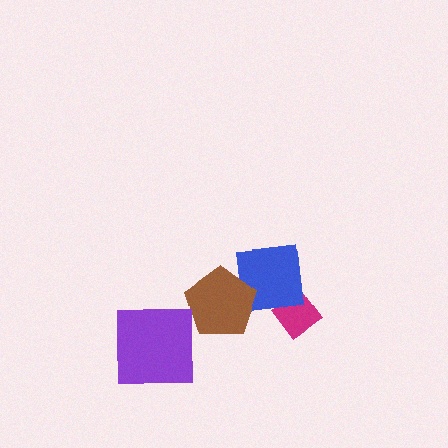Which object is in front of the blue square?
The brown pentagon is in front of the blue square.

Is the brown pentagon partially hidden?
No, no other shape covers it.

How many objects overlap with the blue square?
2 objects overlap with the blue square.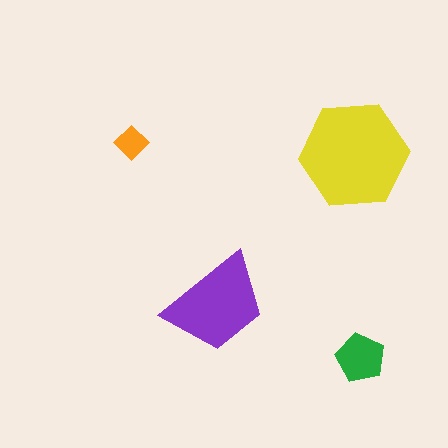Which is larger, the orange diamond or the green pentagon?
The green pentagon.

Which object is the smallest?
The orange diamond.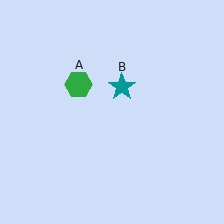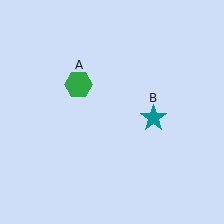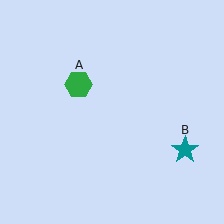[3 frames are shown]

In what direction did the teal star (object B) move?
The teal star (object B) moved down and to the right.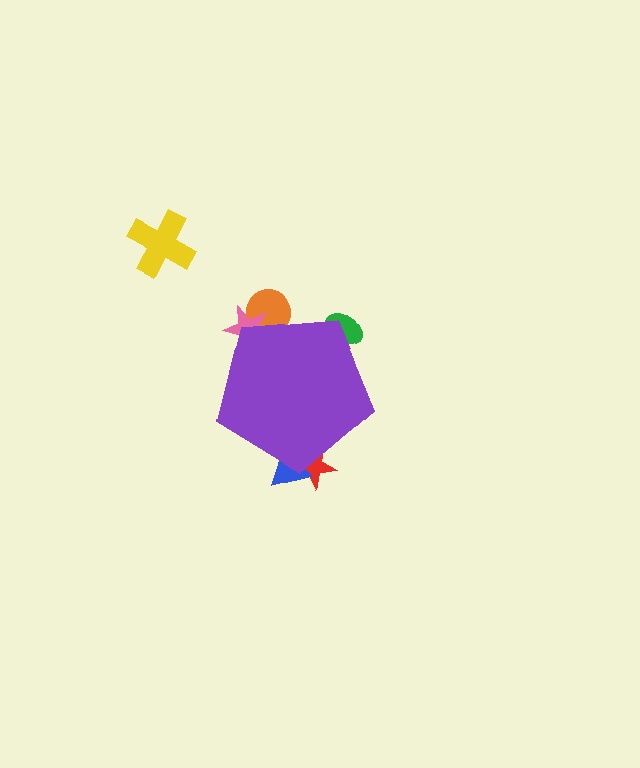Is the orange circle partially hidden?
Yes, the orange circle is partially hidden behind the purple pentagon.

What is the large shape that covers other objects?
A purple pentagon.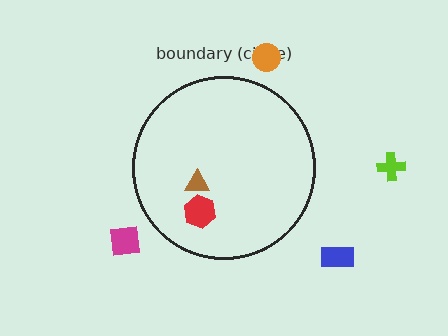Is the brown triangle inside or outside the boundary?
Inside.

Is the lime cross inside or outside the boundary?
Outside.